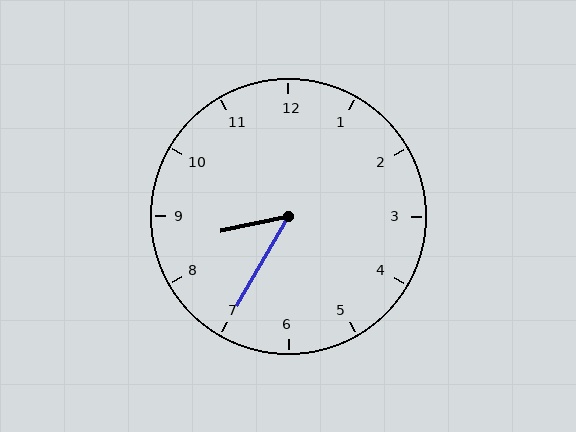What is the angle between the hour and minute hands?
Approximately 48 degrees.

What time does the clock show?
8:35.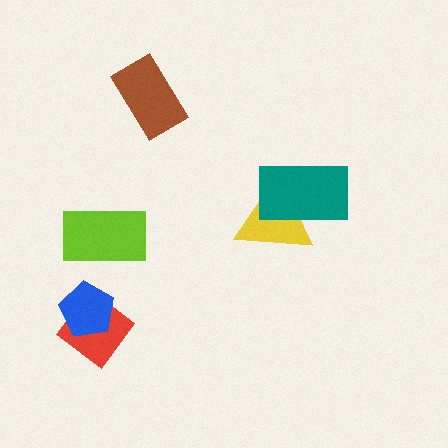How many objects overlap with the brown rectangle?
0 objects overlap with the brown rectangle.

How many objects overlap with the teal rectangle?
1 object overlaps with the teal rectangle.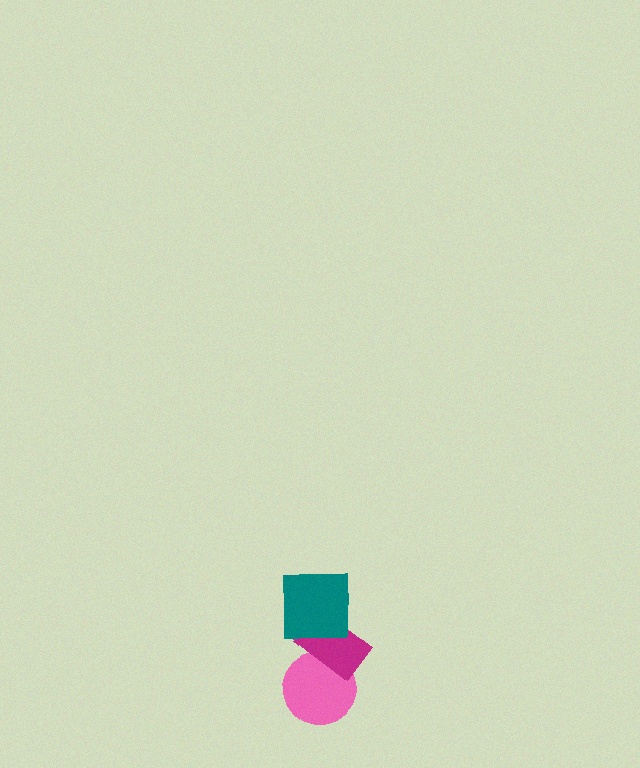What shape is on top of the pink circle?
The magenta rectangle is on top of the pink circle.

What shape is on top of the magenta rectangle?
The teal square is on top of the magenta rectangle.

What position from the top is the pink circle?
The pink circle is 3rd from the top.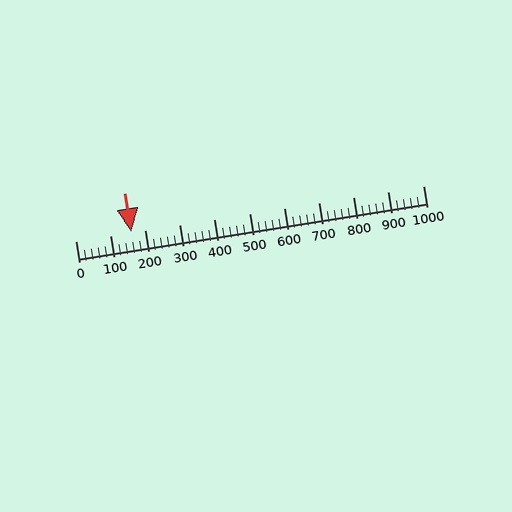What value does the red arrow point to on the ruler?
The red arrow points to approximately 159.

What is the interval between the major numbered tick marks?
The major tick marks are spaced 100 units apart.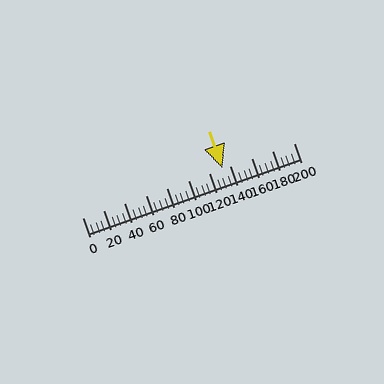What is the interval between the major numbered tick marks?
The major tick marks are spaced 20 units apart.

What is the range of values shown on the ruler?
The ruler shows values from 0 to 200.